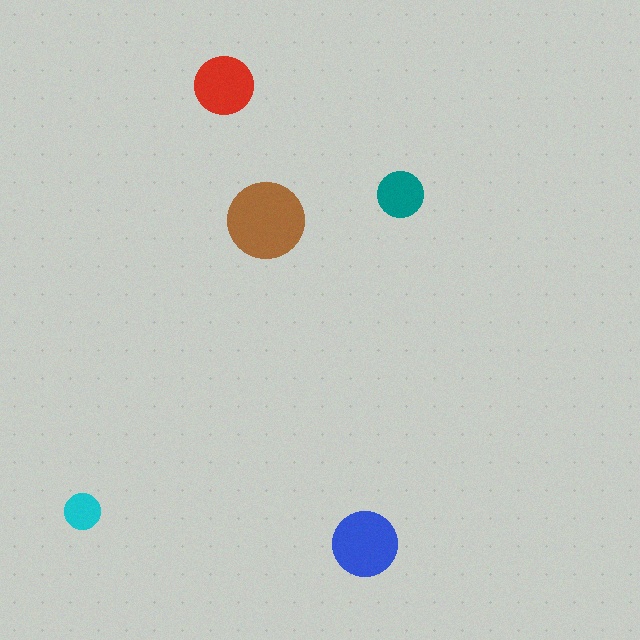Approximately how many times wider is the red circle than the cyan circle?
About 1.5 times wider.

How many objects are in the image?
There are 5 objects in the image.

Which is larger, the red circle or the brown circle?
The brown one.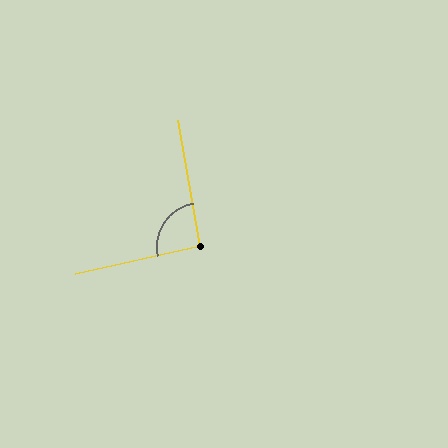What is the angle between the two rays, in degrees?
Approximately 92 degrees.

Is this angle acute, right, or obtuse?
It is approximately a right angle.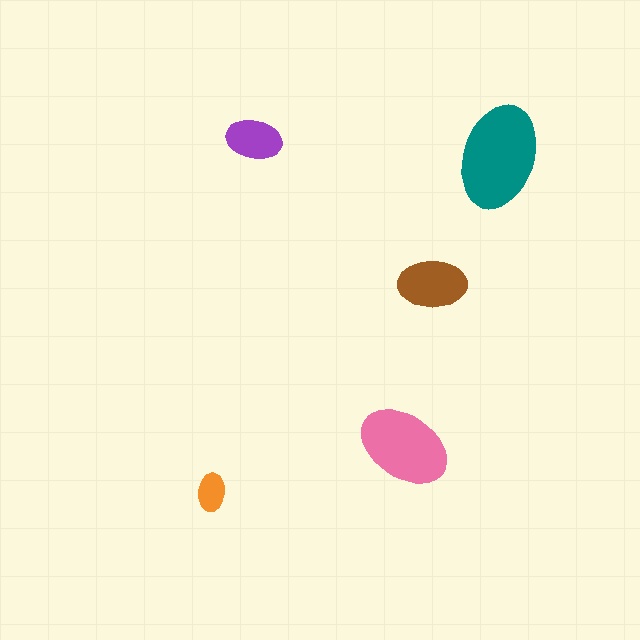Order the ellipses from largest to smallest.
the teal one, the pink one, the brown one, the purple one, the orange one.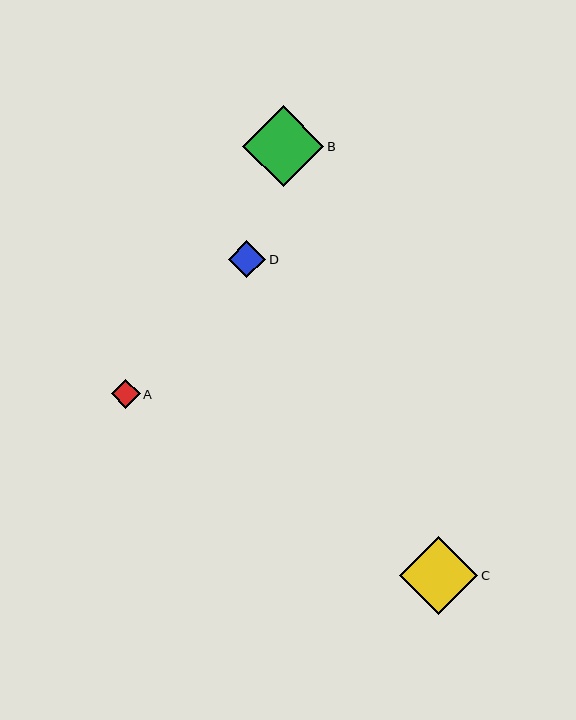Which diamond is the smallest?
Diamond A is the smallest with a size of approximately 29 pixels.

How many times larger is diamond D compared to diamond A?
Diamond D is approximately 1.3 times the size of diamond A.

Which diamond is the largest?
Diamond B is the largest with a size of approximately 81 pixels.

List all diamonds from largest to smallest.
From largest to smallest: B, C, D, A.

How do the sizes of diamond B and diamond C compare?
Diamond B and diamond C are approximately the same size.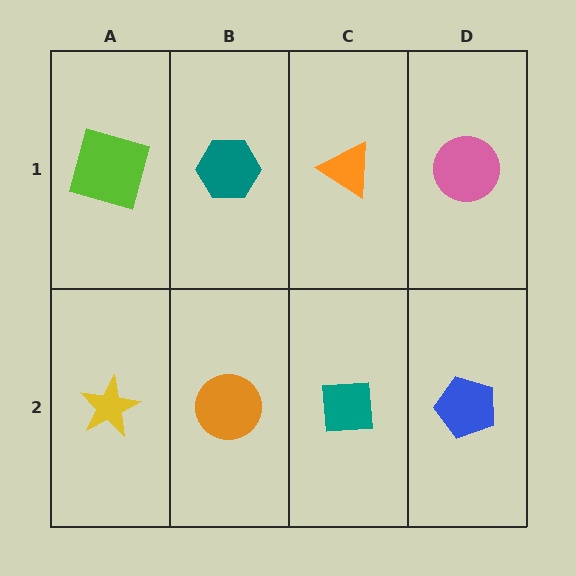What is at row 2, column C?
A teal square.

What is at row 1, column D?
A pink circle.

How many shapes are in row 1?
4 shapes.